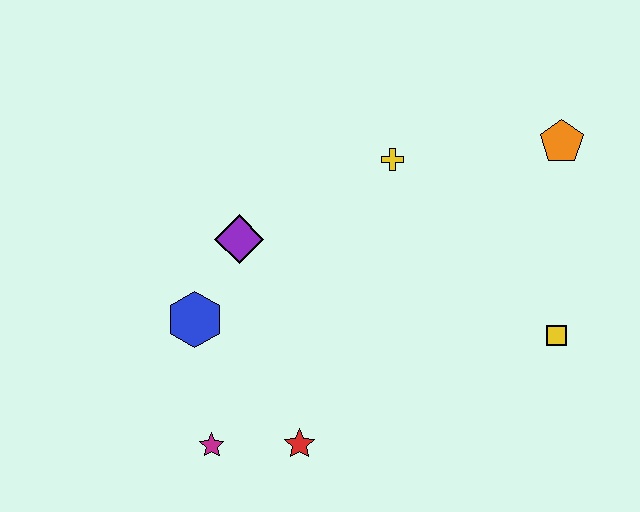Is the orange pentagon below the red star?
No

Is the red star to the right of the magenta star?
Yes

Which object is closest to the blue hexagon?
The purple diamond is closest to the blue hexagon.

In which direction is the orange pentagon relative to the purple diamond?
The orange pentagon is to the right of the purple diamond.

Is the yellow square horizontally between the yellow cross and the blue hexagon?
No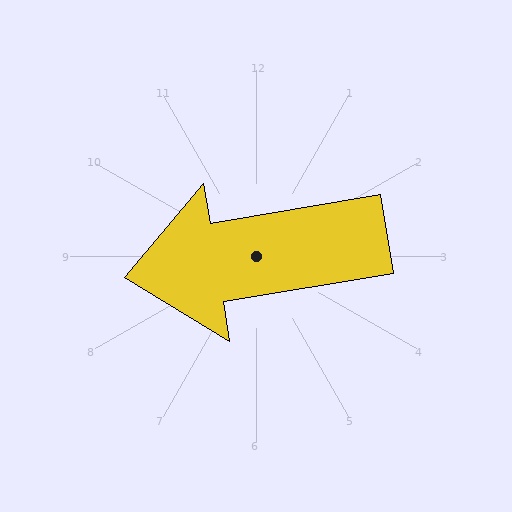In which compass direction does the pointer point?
West.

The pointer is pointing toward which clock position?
Roughly 9 o'clock.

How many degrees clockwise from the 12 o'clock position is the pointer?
Approximately 261 degrees.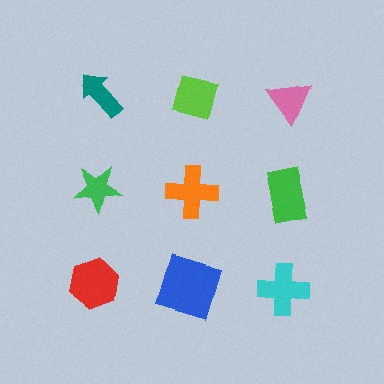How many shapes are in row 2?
3 shapes.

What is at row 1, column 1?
A teal arrow.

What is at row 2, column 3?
A green rectangle.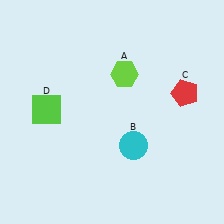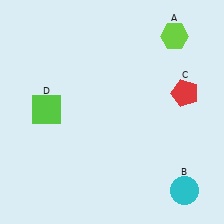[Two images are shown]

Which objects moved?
The objects that moved are: the lime hexagon (A), the cyan circle (B).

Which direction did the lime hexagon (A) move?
The lime hexagon (A) moved right.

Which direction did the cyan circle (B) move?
The cyan circle (B) moved right.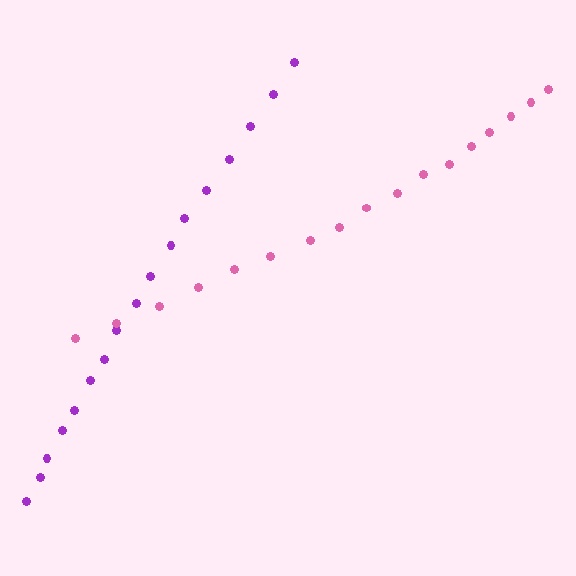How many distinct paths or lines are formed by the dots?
There are 2 distinct paths.